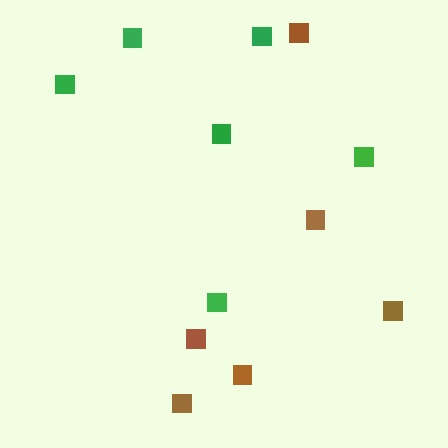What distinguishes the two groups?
There are 2 groups: one group of brown squares (6) and one group of green squares (6).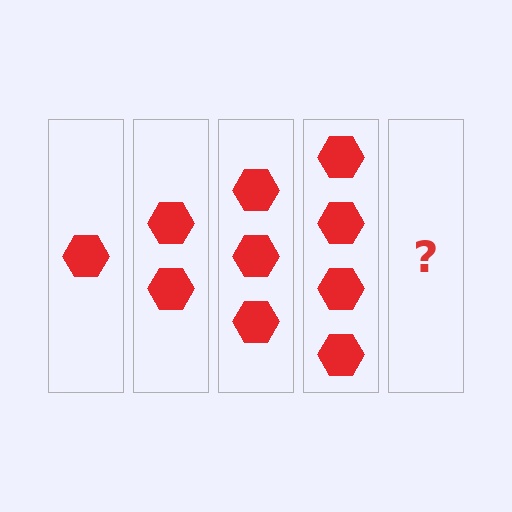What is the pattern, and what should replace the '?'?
The pattern is that each step adds one more hexagon. The '?' should be 5 hexagons.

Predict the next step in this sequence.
The next step is 5 hexagons.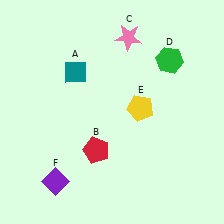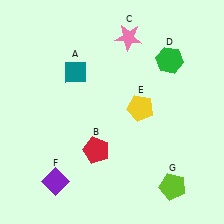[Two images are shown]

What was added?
A lime pentagon (G) was added in Image 2.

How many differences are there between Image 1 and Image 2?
There is 1 difference between the two images.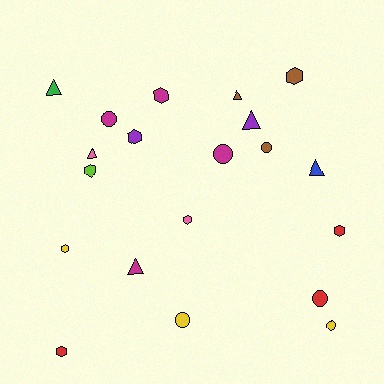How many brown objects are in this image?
There are 3 brown objects.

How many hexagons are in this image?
There are 8 hexagons.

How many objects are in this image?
There are 20 objects.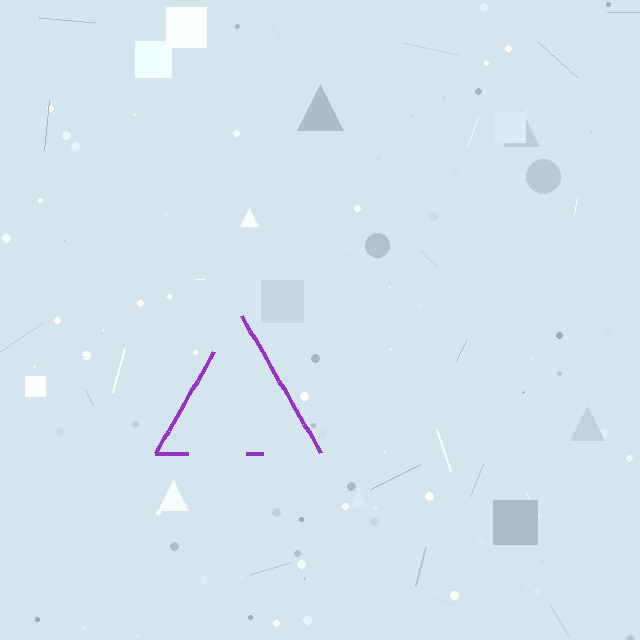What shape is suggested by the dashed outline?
The dashed outline suggests a triangle.